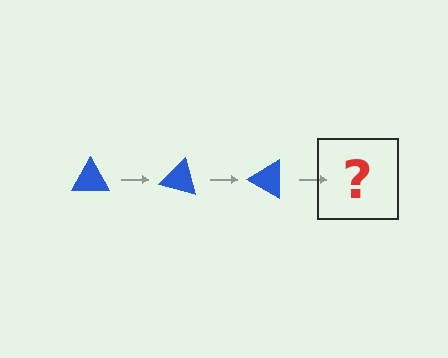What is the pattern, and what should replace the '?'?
The pattern is that the triangle rotates 15 degrees each step. The '?' should be a blue triangle rotated 45 degrees.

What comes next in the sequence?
The next element should be a blue triangle rotated 45 degrees.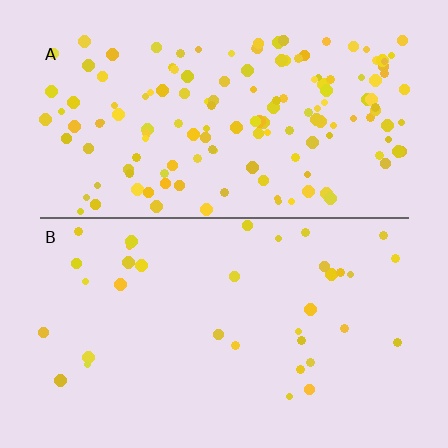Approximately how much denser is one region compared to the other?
Approximately 4.2× — region A over region B.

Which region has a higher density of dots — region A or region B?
A (the top).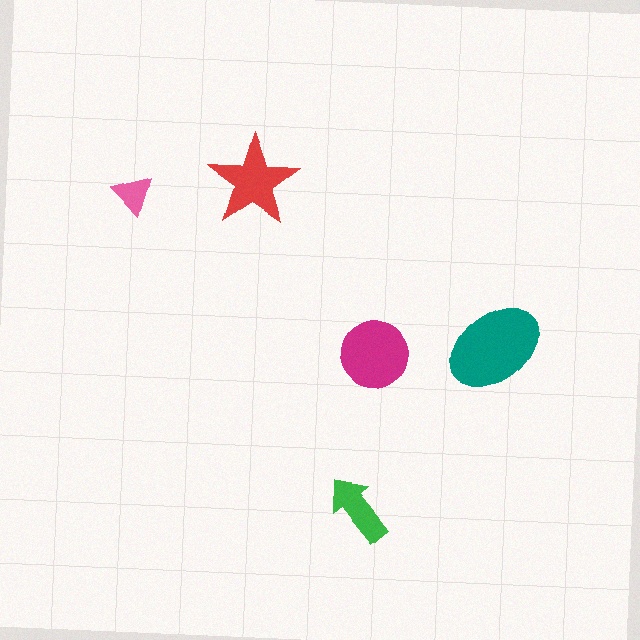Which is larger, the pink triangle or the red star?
The red star.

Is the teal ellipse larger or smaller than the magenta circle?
Larger.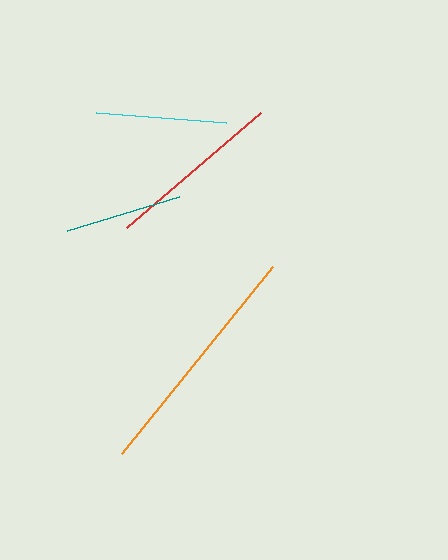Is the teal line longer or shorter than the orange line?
The orange line is longer than the teal line.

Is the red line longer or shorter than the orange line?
The orange line is longer than the red line.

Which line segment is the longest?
The orange line is the longest at approximately 240 pixels.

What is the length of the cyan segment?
The cyan segment is approximately 131 pixels long.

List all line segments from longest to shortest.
From longest to shortest: orange, red, cyan, teal.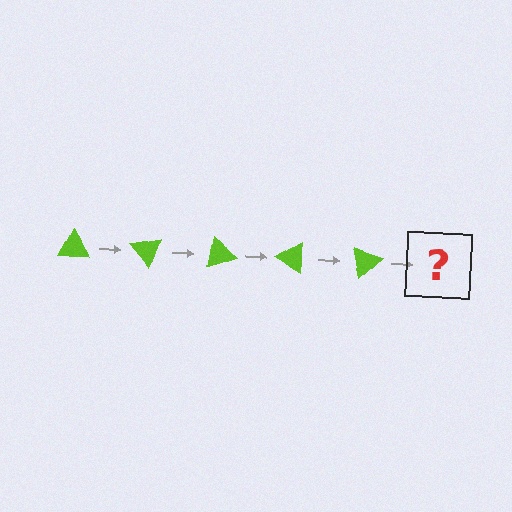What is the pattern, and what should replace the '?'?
The pattern is that the triangle rotates 50 degrees each step. The '?' should be a lime triangle rotated 250 degrees.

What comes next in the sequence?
The next element should be a lime triangle rotated 250 degrees.